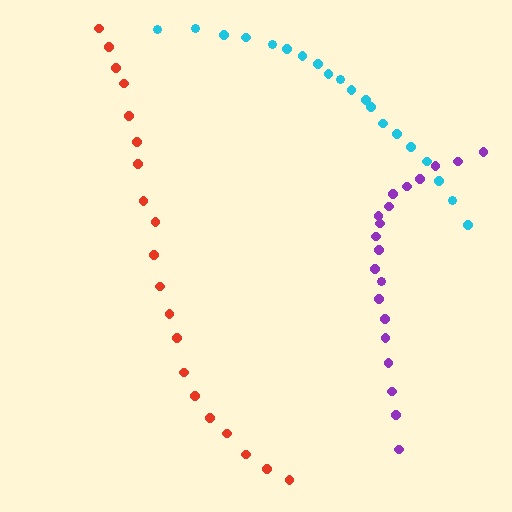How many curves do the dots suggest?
There are 3 distinct paths.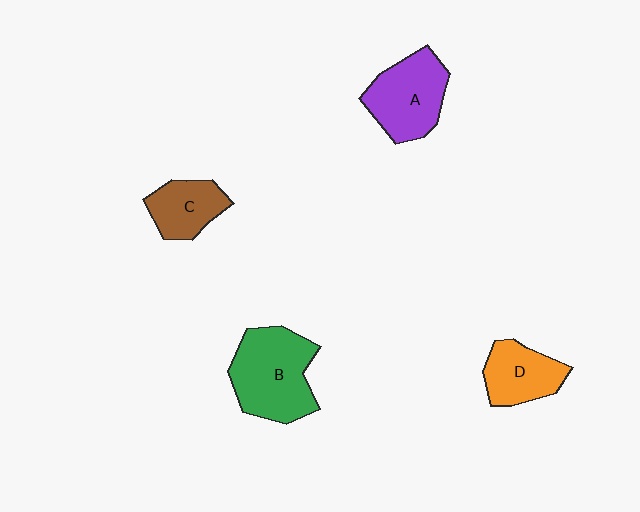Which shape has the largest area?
Shape B (green).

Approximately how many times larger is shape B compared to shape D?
Approximately 1.7 times.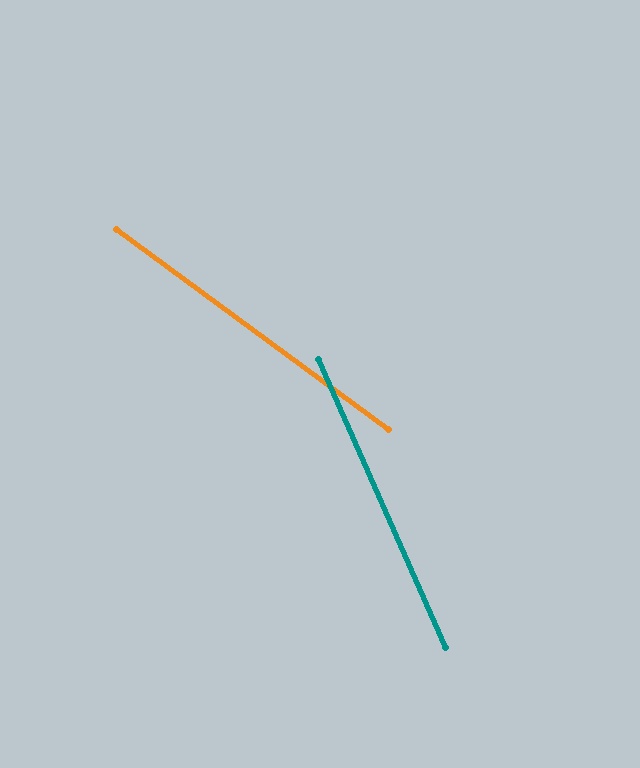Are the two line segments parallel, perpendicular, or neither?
Neither parallel nor perpendicular — they differ by about 30°.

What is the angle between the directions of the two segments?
Approximately 30 degrees.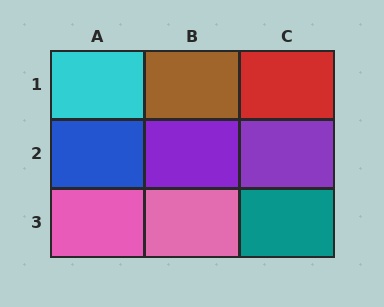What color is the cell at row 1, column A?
Cyan.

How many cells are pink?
2 cells are pink.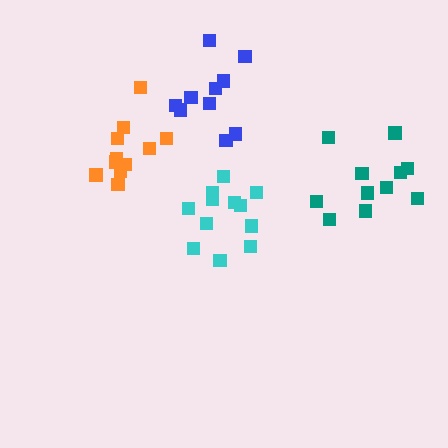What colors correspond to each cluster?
The clusters are colored: teal, cyan, orange, blue.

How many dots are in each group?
Group 1: 11 dots, Group 2: 12 dots, Group 3: 11 dots, Group 4: 11 dots (45 total).